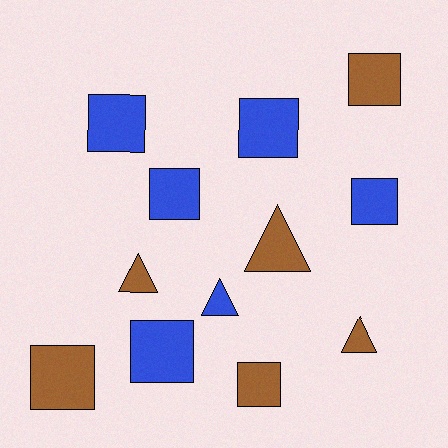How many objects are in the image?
There are 12 objects.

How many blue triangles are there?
There is 1 blue triangle.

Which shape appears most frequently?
Square, with 8 objects.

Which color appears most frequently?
Brown, with 6 objects.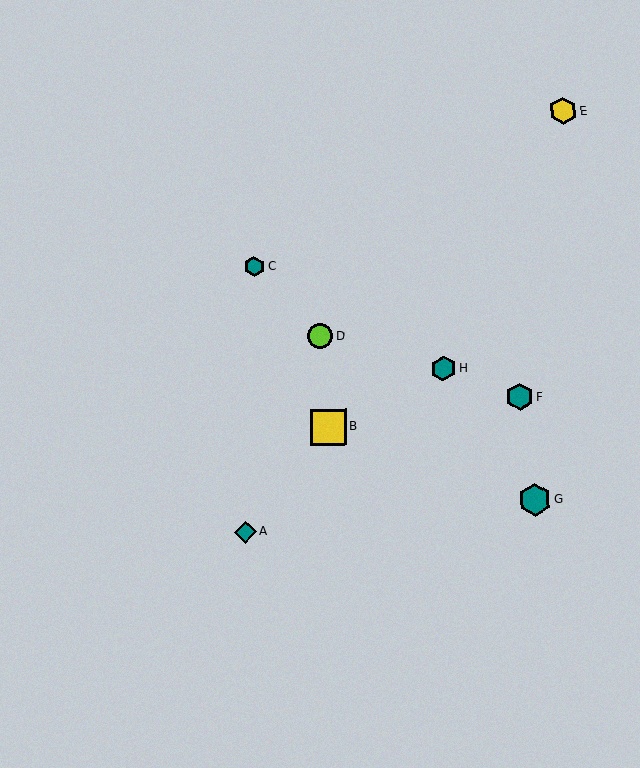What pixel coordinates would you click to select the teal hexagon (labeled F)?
Click at (520, 397) to select the teal hexagon F.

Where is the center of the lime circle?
The center of the lime circle is at (320, 336).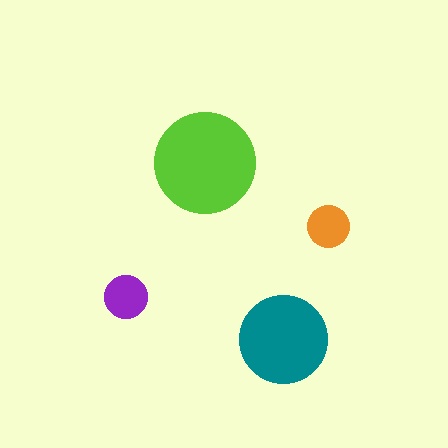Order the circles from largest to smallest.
the lime one, the teal one, the purple one, the orange one.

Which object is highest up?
The lime circle is topmost.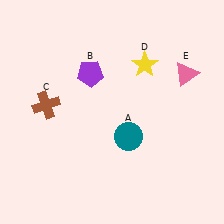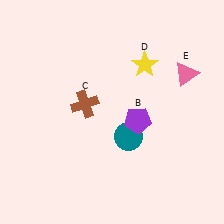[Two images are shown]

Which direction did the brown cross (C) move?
The brown cross (C) moved right.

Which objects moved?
The objects that moved are: the purple pentagon (B), the brown cross (C).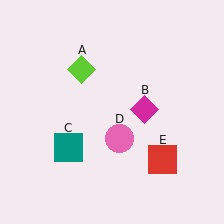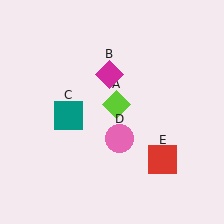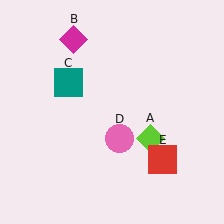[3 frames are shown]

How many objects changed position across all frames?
3 objects changed position: lime diamond (object A), magenta diamond (object B), teal square (object C).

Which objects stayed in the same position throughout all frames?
Pink circle (object D) and red square (object E) remained stationary.